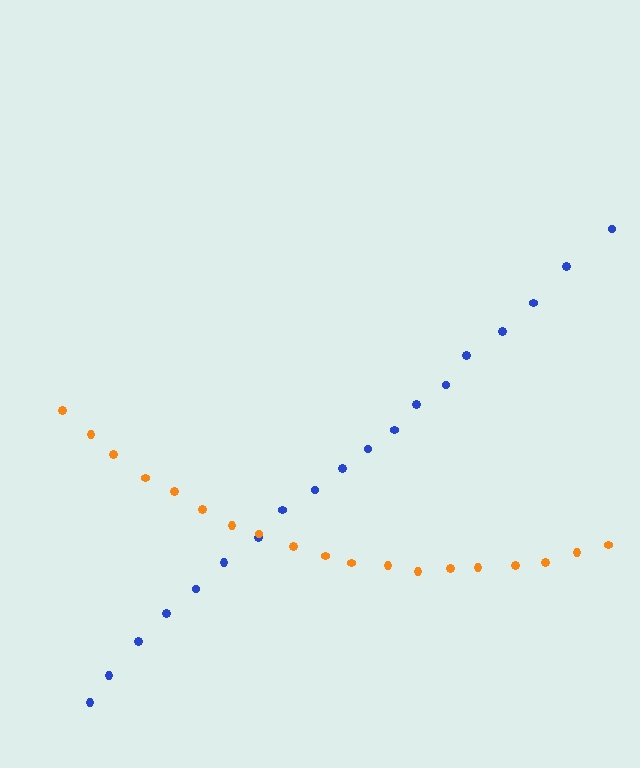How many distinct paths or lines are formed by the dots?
There are 2 distinct paths.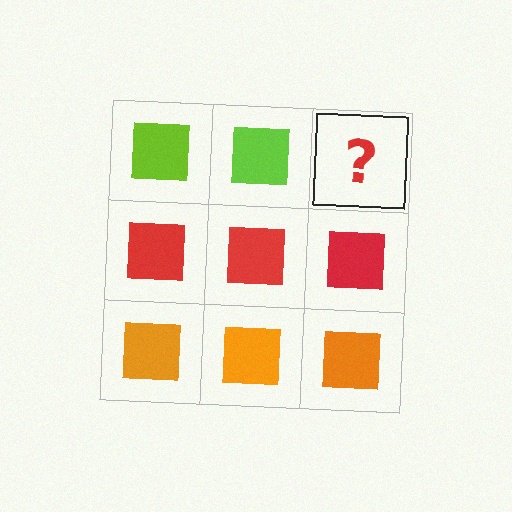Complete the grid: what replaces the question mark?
The question mark should be replaced with a lime square.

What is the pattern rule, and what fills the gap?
The rule is that each row has a consistent color. The gap should be filled with a lime square.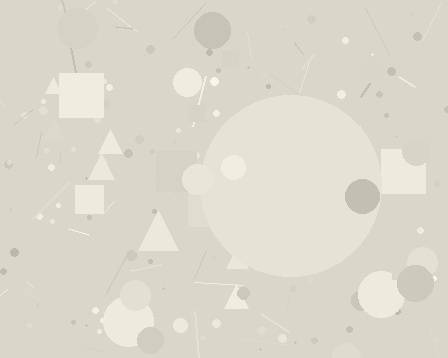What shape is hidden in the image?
A circle is hidden in the image.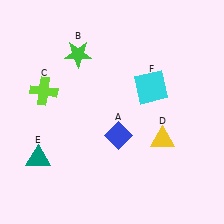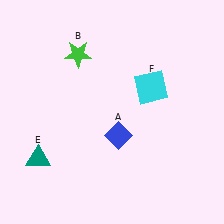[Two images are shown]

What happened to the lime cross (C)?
The lime cross (C) was removed in Image 2. It was in the top-left area of Image 1.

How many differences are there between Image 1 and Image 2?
There are 2 differences between the two images.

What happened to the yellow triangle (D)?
The yellow triangle (D) was removed in Image 2. It was in the bottom-right area of Image 1.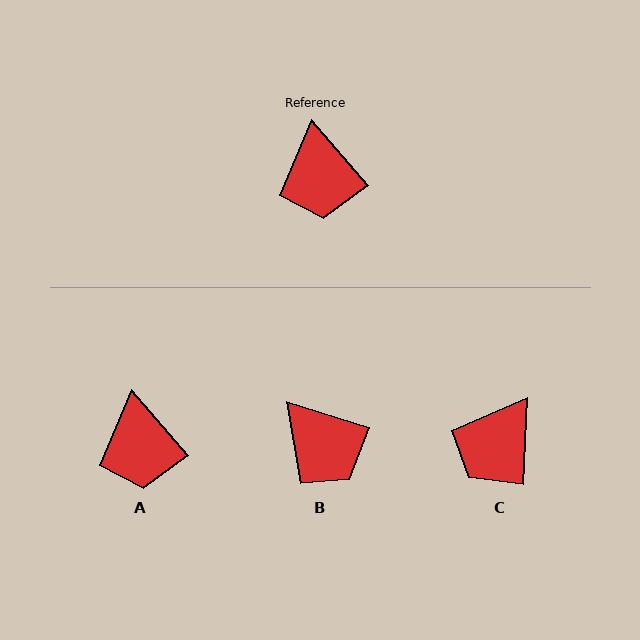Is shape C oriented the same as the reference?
No, it is off by about 43 degrees.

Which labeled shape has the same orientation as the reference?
A.